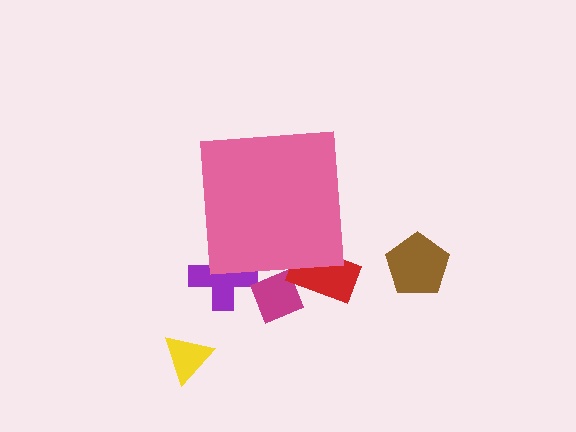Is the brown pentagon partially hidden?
No, the brown pentagon is fully visible.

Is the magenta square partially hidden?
Yes, the magenta square is partially hidden behind the pink square.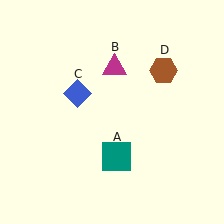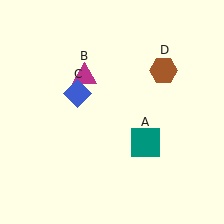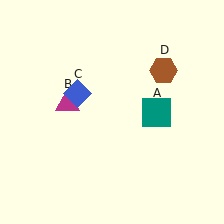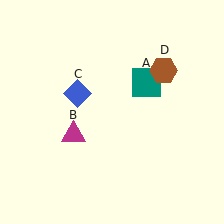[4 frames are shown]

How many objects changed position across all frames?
2 objects changed position: teal square (object A), magenta triangle (object B).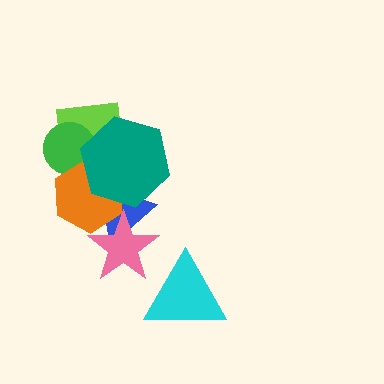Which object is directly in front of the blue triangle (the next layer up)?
The orange hexagon is directly in front of the blue triangle.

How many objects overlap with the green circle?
3 objects overlap with the green circle.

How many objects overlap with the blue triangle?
3 objects overlap with the blue triangle.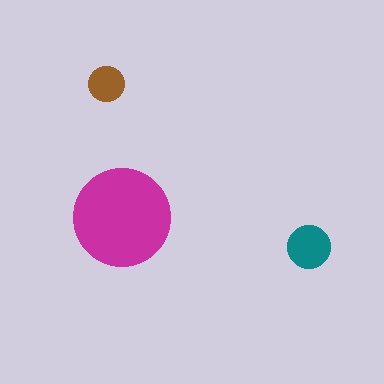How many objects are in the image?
There are 3 objects in the image.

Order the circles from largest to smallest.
the magenta one, the teal one, the brown one.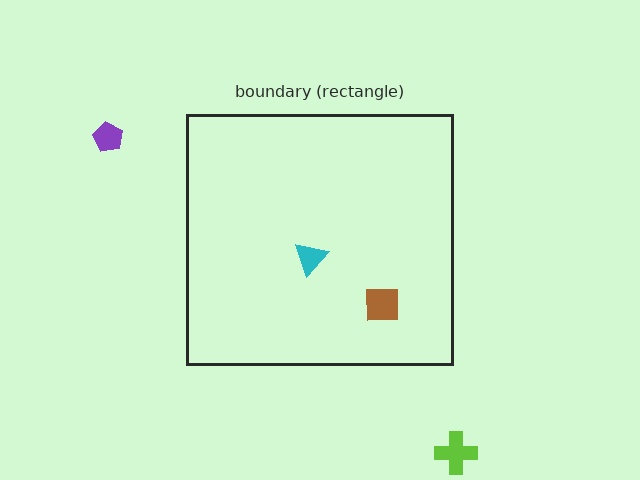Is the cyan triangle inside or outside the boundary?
Inside.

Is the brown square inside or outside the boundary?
Inside.